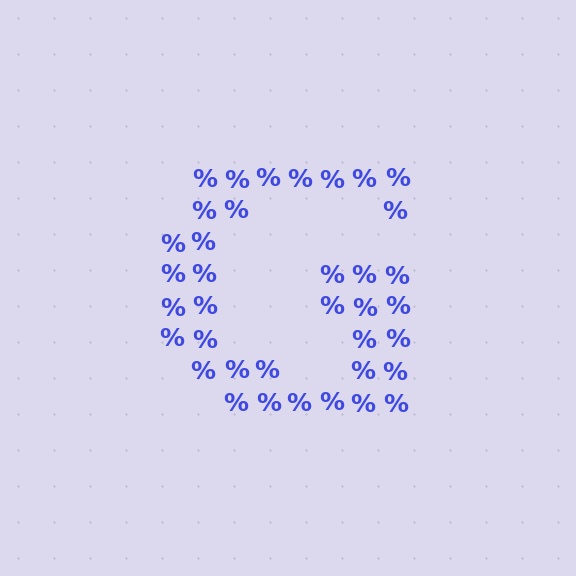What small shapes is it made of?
It is made of small percent signs.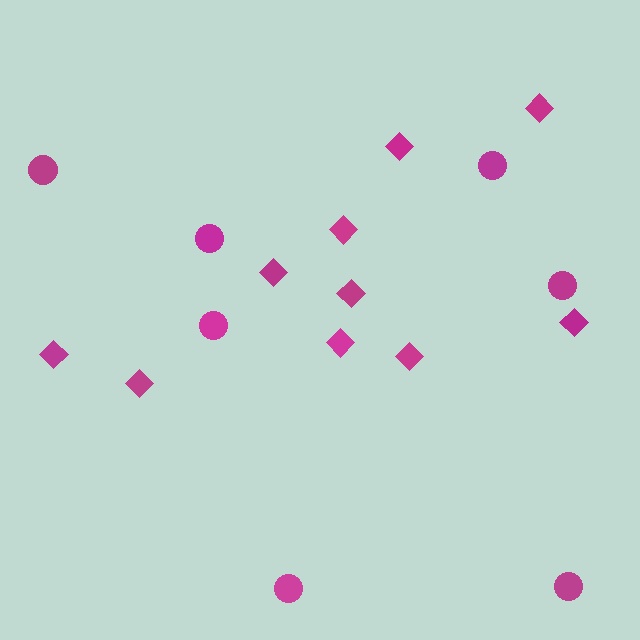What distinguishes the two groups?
There are 2 groups: one group of diamonds (10) and one group of circles (7).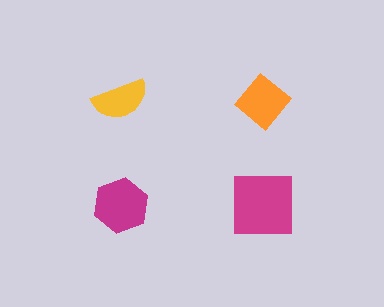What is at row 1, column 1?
A yellow semicircle.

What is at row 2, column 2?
A magenta square.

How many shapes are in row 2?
2 shapes.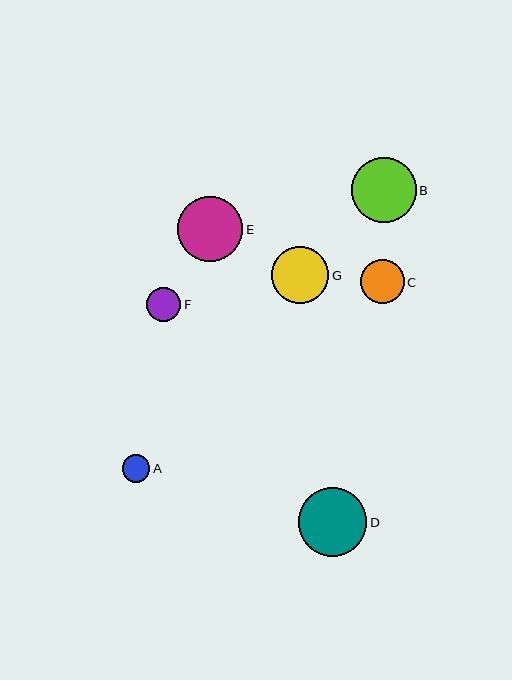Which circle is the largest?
Circle D is the largest with a size of approximately 69 pixels.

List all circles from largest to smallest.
From largest to smallest: D, E, B, G, C, F, A.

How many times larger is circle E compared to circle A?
Circle E is approximately 2.4 times the size of circle A.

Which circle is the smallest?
Circle A is the smallest with a size of approximately 27 pixels.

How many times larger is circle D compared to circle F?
Circle D is approximately 2.0 times the size of circle F.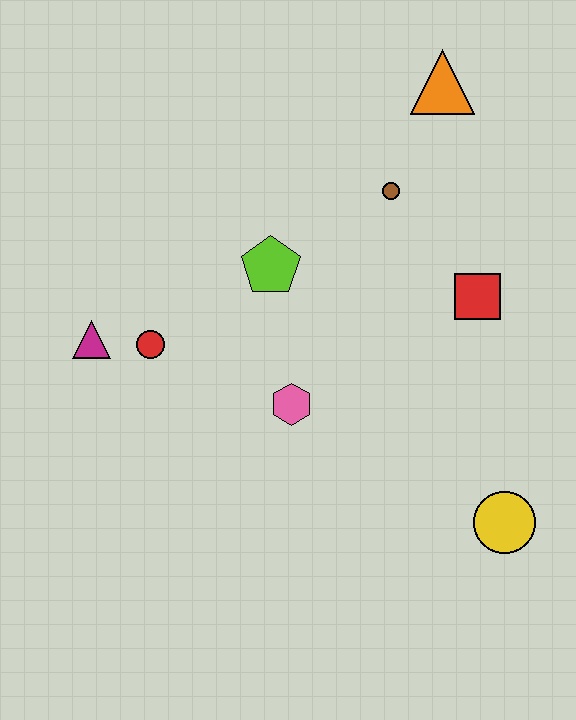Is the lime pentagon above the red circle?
Yes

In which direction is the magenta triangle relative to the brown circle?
The magenta triangle is to the left of the brown circle.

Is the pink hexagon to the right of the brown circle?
No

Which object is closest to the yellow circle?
The red square is closest to the yellow circle.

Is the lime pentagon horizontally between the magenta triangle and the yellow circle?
Yes